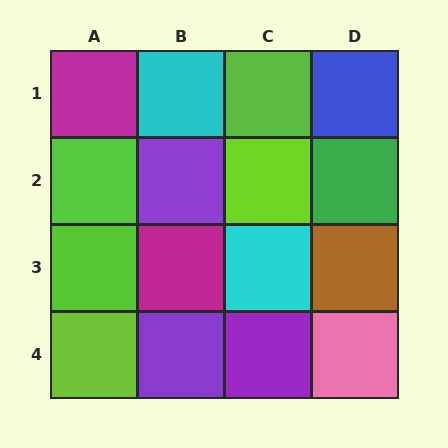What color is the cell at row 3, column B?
Magenta.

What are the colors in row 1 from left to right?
Magenta, cyan, lime, blue.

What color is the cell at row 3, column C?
Cyan.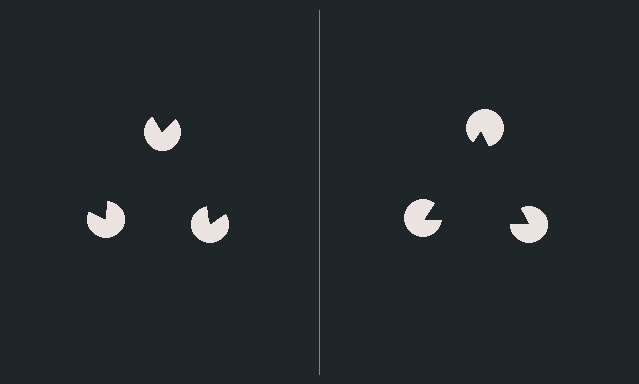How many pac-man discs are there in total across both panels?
6 — 3 on each side.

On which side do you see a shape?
An illusory triangle appears on the right side. On the left side the wedge cuts are rotated, so no coherent shape forms.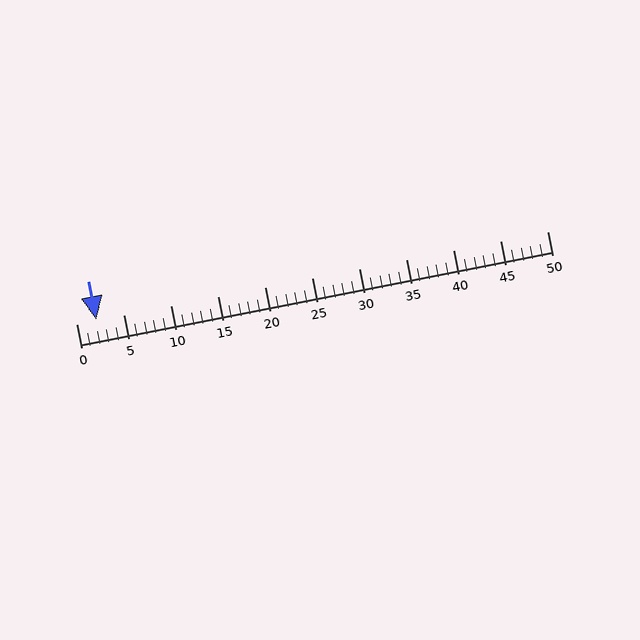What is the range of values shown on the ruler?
The ruler shows values from 0 to 50.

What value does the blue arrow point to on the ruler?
The blue arrow points to approximately 2.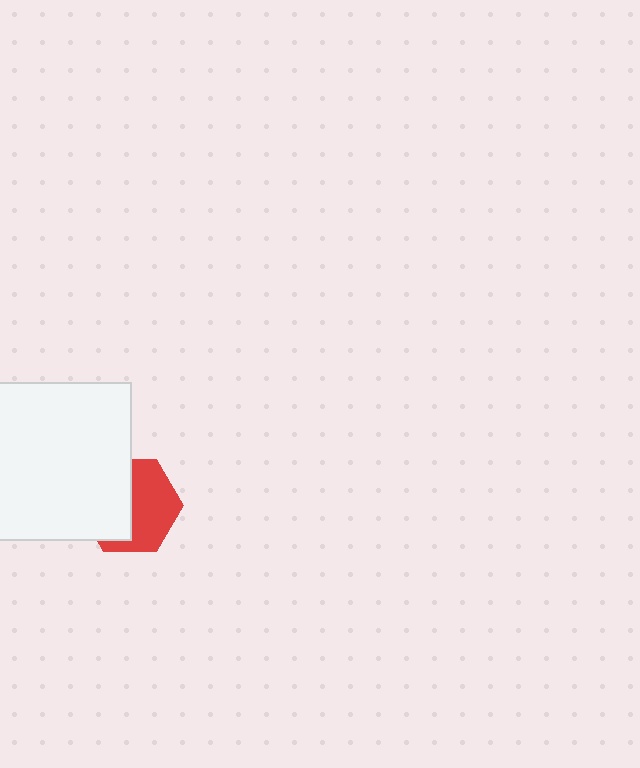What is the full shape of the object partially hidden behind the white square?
The partially hidden object is a red hexagon.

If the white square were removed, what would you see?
You would see the complete red hexagon.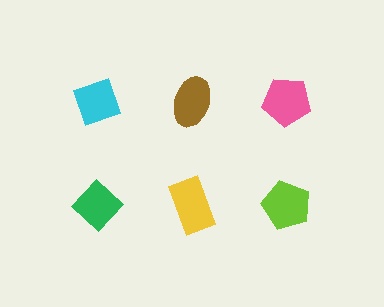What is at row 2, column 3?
A lime pentagon.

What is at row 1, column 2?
A brown ellipse.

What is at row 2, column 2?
A yellow rectangle.